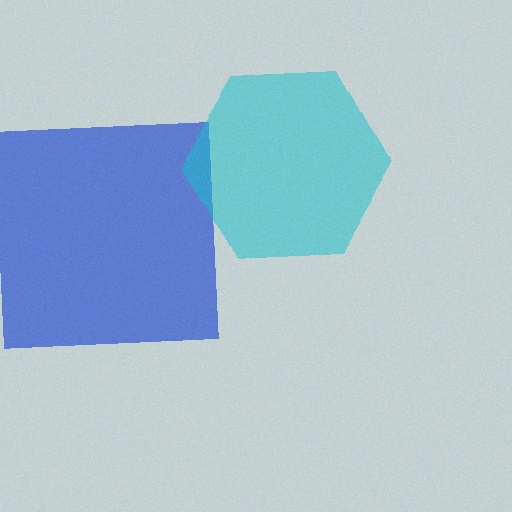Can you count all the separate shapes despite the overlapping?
Yes, there are 2 separate shapes.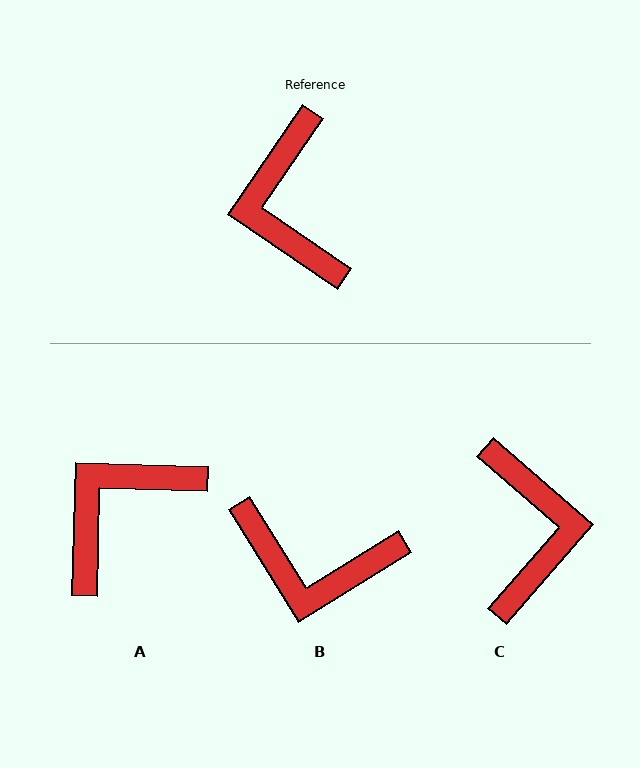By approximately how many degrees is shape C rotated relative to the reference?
Approximately 173 degrees counter-clockwise.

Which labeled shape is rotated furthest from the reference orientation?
C, about 173 degrees away.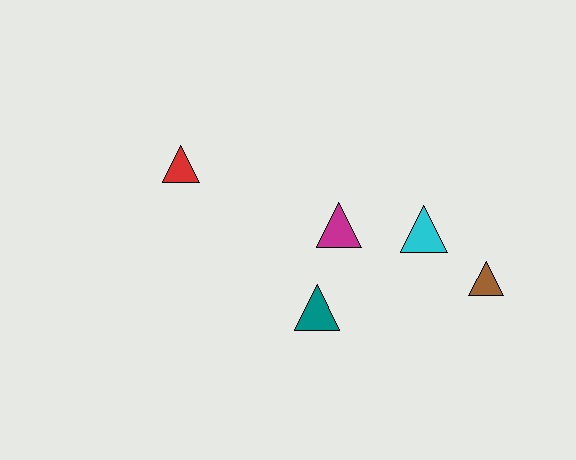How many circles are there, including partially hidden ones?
There are no circles.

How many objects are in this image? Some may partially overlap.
There are 5 objects.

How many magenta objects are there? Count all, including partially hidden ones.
There is 1 magenta object.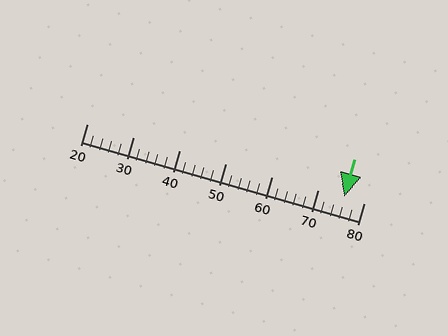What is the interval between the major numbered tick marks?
The major tick marks are spaced 10 units apart.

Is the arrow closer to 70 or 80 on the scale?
The arrow is closer to 80.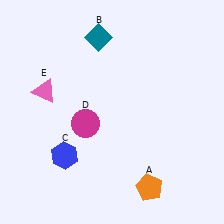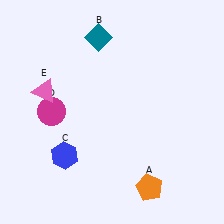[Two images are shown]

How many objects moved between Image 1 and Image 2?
1 object moved between the two images.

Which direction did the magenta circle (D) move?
The magenta circle (D) moved left.